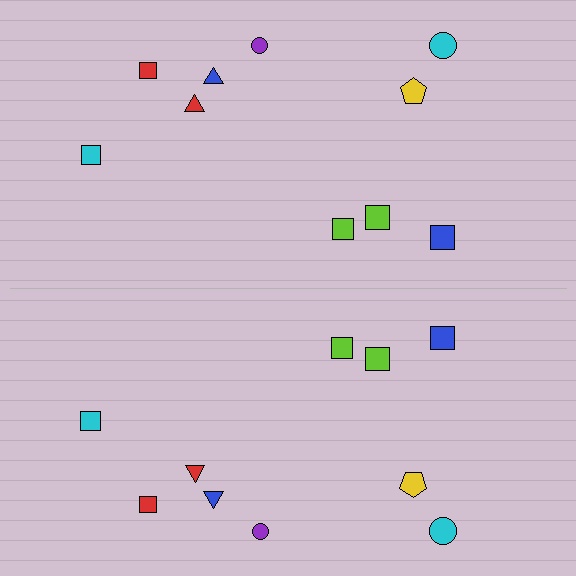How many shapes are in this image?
There are 20 shapes in this image.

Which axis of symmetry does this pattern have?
The pattern has a horizontal axis of symmetry running through the center of the image.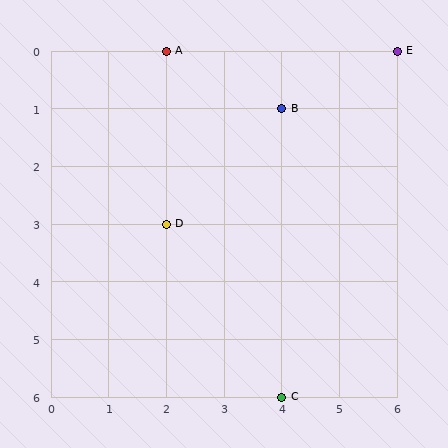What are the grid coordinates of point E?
Point E is at grid coordinates (6, 0).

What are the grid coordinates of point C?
Point C is at grid coordinates (4, 6).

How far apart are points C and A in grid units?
Points C and A are 2 columns and 6 rows apart (about 6.3 grid units diagonally).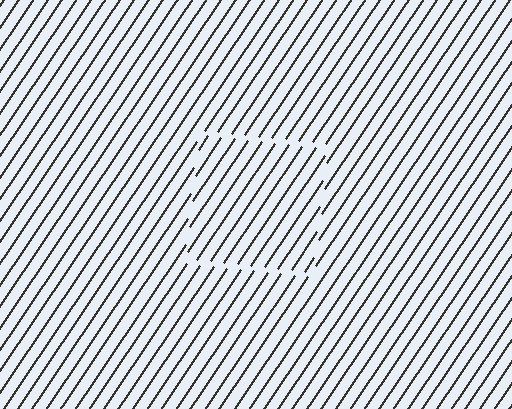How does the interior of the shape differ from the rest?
The interior of the shape contains the same grating, shifted by half a period — the contour is defined by the phase discontinuity where line-ends from the inner and outer gratings abut.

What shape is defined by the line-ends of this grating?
An illusory square. The interior of the shape contains the same grating, shifted by half a period — the contour is defined by the phase discontinuity where line-ends from the inner and outer gratings abut.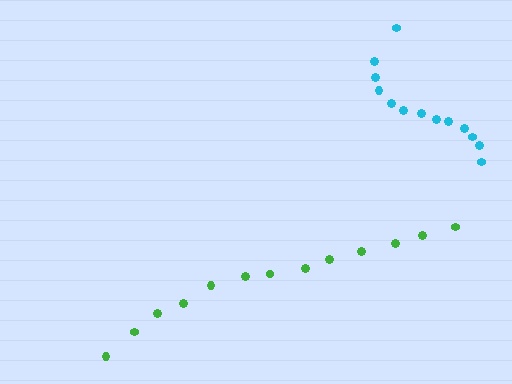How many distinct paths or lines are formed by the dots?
There are 2 distinct paths.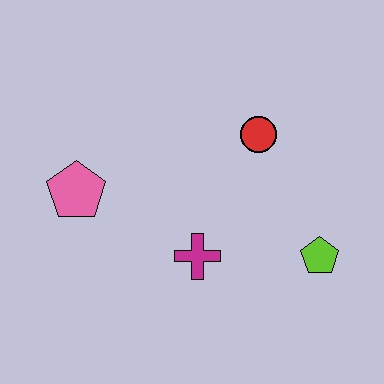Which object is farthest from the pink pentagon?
The lime pentagon is farthest from the pink pentagon.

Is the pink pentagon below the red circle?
Yes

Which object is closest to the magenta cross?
The lime pentagon is closest to the magenta cross.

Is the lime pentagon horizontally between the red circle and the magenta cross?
No